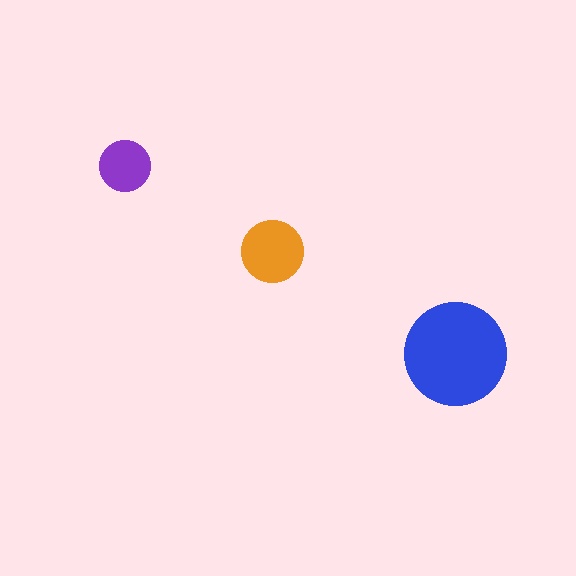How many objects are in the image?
There are 3 objects in the image.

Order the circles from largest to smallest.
the blue one, the orange one, the purple one.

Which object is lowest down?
The blue circle is bottommost.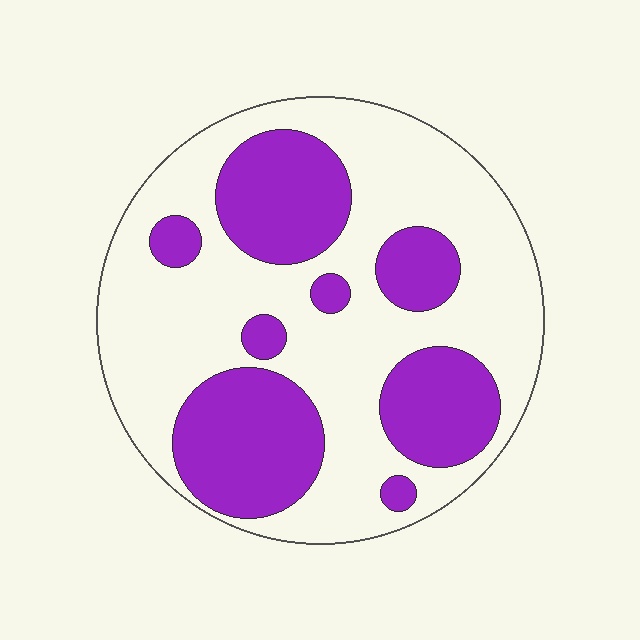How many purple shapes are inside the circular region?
8.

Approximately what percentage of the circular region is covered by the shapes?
Approximately 35%.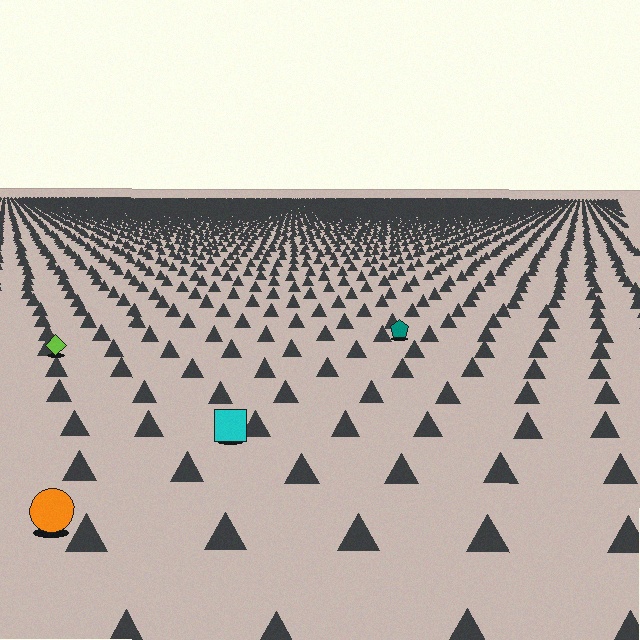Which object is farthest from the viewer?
The teal pentagon is farthest from the viewer. It appears smaller and the ground texture around it is denser.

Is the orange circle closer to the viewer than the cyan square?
Yes. The orange circle is closer — you can tell from the texture gradient: the ground texture is coarser near it.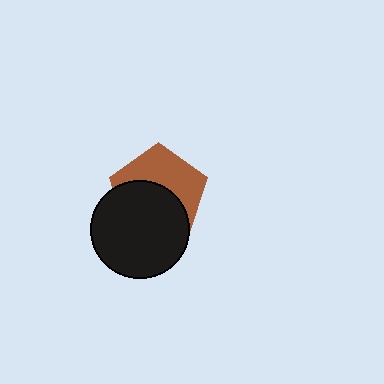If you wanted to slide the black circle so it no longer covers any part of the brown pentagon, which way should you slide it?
Slide it down — that is the most direct way to separate the two shapes.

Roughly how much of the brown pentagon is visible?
About half of it is visible (roughly 48%).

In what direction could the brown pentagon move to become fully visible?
The brown pentagon could move up. That would shift it out from behind the black circle entirely.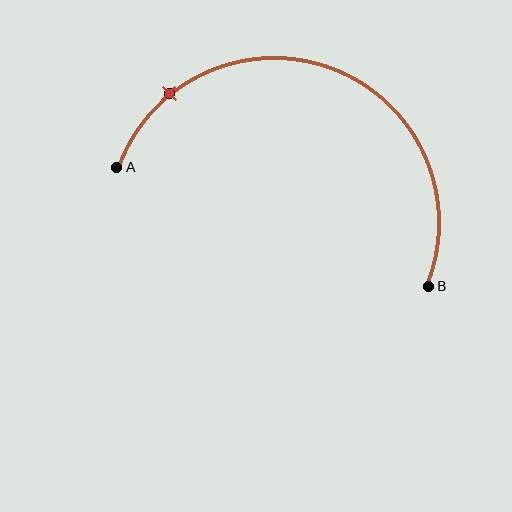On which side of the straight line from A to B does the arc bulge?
The arc bulges above the straight line connecting A and B.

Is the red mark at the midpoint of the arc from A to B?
No. The red mark lies on the arc but is closer to endpoint A. The arc midpoint would be at the point on the curve equidistant along the arc from both A and B.